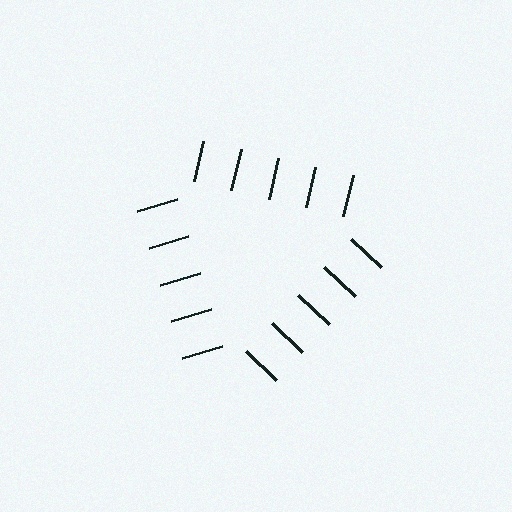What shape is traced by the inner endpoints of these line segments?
An illusory triangle — the line segments terminate on its edges but no continuous stroke is drawn.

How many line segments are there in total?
15 — 5 along each of the 3 edges.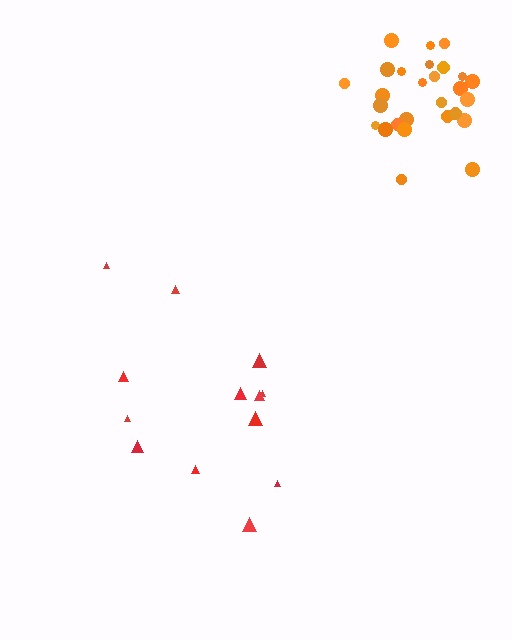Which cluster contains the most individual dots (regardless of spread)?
Orange (27).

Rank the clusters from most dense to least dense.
orange, red.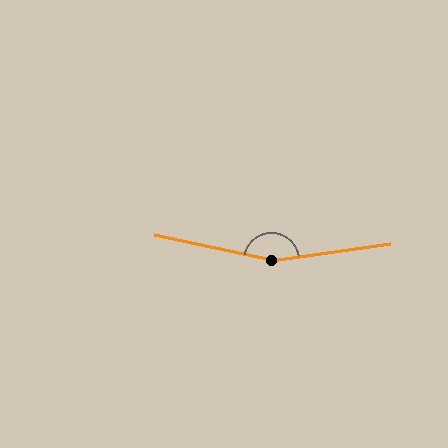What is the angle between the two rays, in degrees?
Approximately 159 degrees.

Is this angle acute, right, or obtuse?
It is obtuse.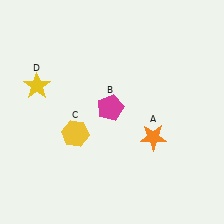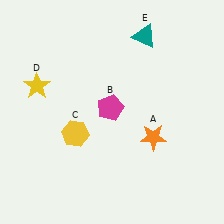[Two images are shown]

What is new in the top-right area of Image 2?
A teal triangle (E) was added in the top-right area of Image 2.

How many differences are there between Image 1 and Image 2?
There is 1 difference between the two images.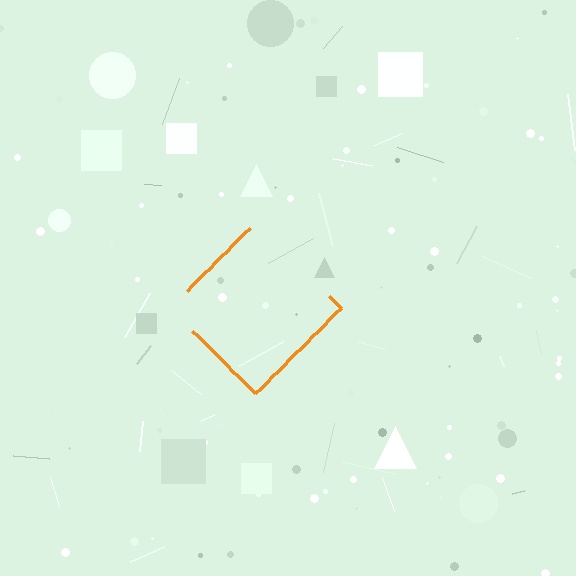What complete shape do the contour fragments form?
The contour fragments form a diamond.